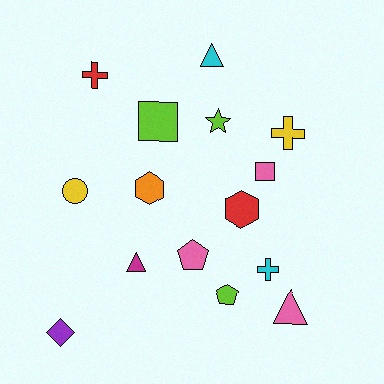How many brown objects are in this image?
There are no brown objects.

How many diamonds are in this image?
There is 1 diamond.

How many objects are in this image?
There are 15 objects.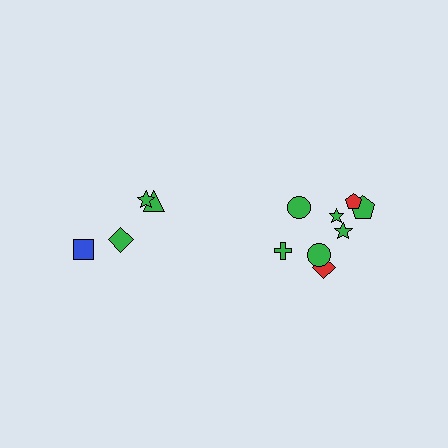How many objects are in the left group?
There are 4 objects.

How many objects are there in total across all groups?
There are 12 objects.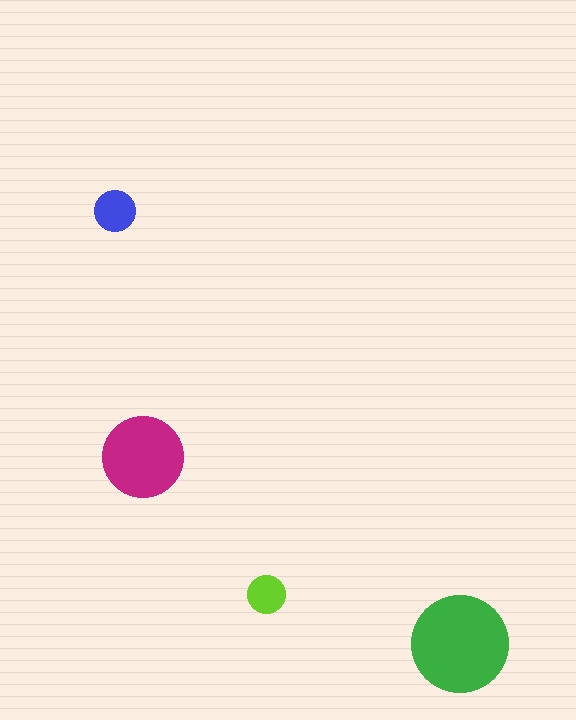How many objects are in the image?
There are 4 objects in the image.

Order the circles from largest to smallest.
the green one, the magenta one, the blue one, the lime one.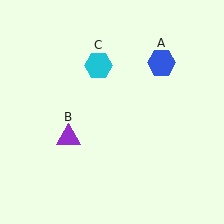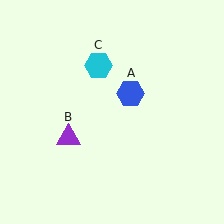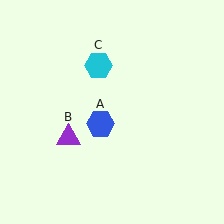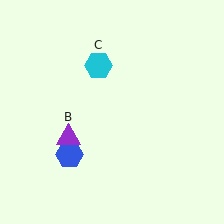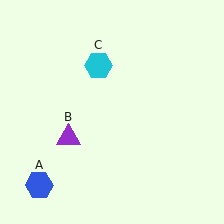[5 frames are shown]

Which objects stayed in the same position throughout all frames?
Purple triangle (object B) and cyan hexagon (object C) remained stationary.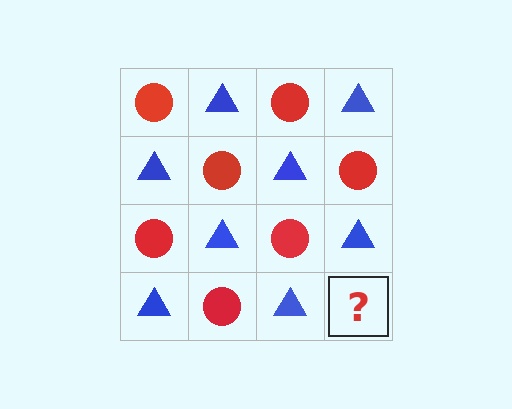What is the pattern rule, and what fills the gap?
The rule is that it alternates red circle and blue triangle in a checkerboard pattern. The gap should be filled with a red circle.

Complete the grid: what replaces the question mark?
The question mark should be replaced with a red circle.